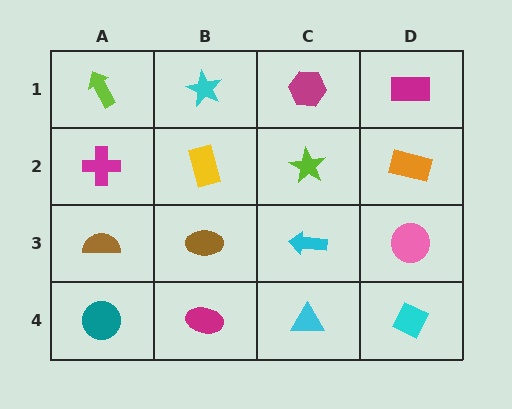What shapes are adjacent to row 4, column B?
A brown ellipse (row 3, column B), a teal circle (row 4, column A), a cyan triangle (row 4, column C).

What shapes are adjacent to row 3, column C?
A lime star (row 2, column C), a cyan triangle (row 4, column C), a brown ellipse (row 3, column B), a pink circle (row 3, column D).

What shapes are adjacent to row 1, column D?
An orange rectangle (row 2, column D), a magenta hexagon (row 1, column C).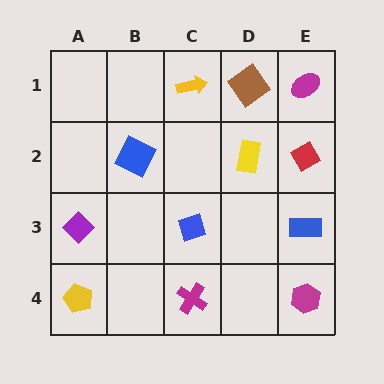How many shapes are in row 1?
3 shapes.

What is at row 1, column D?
A brown diamond.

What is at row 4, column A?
A yellow pentagon.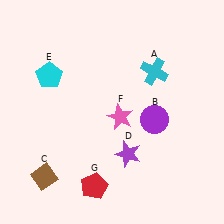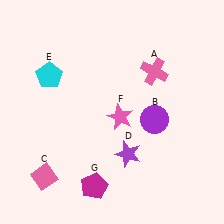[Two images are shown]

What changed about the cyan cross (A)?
In Image 1, A is cyan. In Image 2, it changed to pink.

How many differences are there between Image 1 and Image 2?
There are 3 differences between the two images.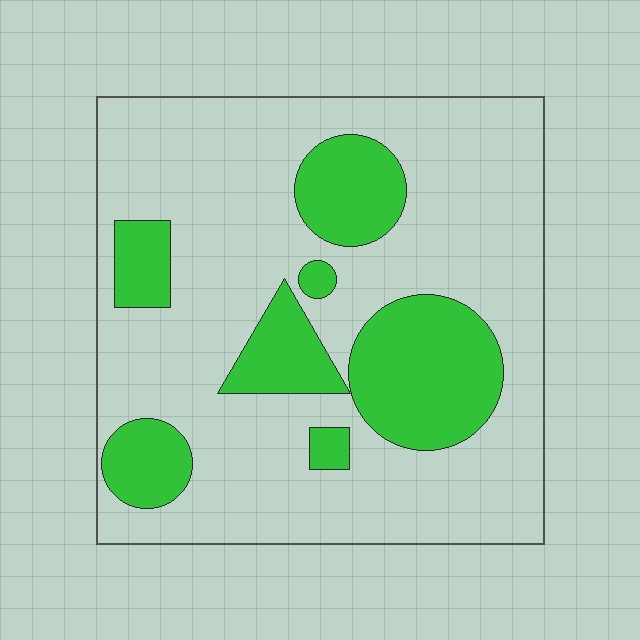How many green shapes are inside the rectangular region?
7.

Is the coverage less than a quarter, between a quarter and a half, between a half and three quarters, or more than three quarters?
Between a quarter and a half.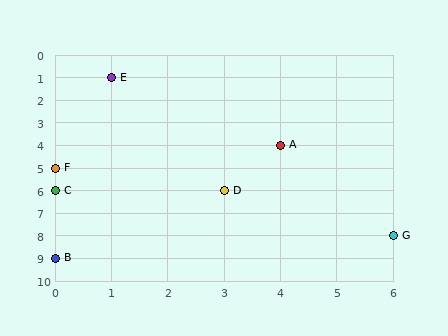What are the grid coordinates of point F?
Point F is at grid coordinates (0, 5).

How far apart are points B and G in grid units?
Points B and G are 6 columns and 1 row apart (about 6.1 grid units diagonally).